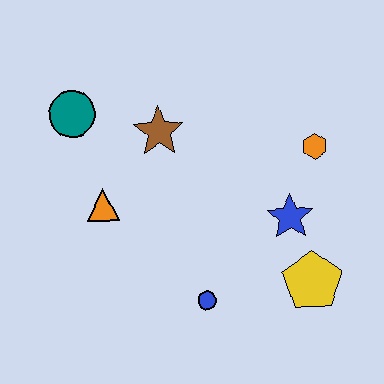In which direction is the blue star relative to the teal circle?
The blue star is to the right of the teal circle.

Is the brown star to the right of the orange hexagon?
No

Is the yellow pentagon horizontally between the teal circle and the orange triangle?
No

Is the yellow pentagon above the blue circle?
Yes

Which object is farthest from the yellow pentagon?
The teal circle is farthest from the yellow pentagon.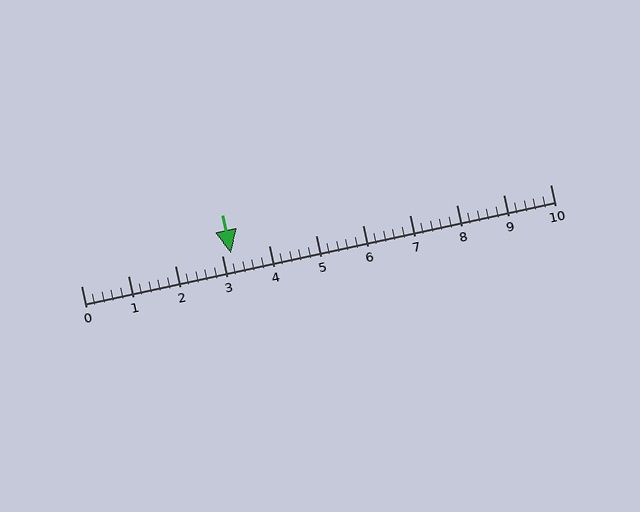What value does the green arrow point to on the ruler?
The green arrow points to approximately 3.2.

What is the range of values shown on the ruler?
The ruler shows values from 0 to 10.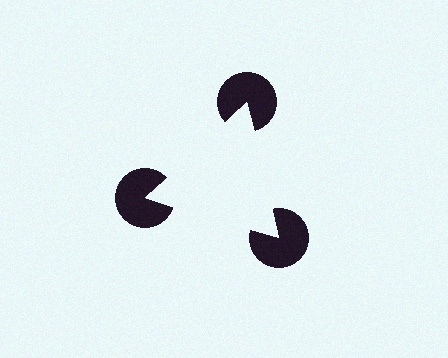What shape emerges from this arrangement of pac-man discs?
An illusory triangle — its edges are inferred from the aligned wedge cuts in the pac-man discs, not physically drawn.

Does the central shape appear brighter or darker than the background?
It typically appears slightly brighter than the background, even though no actual brightness change is drawn.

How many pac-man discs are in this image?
There are 3 — one at each vertex of the illusory triangle.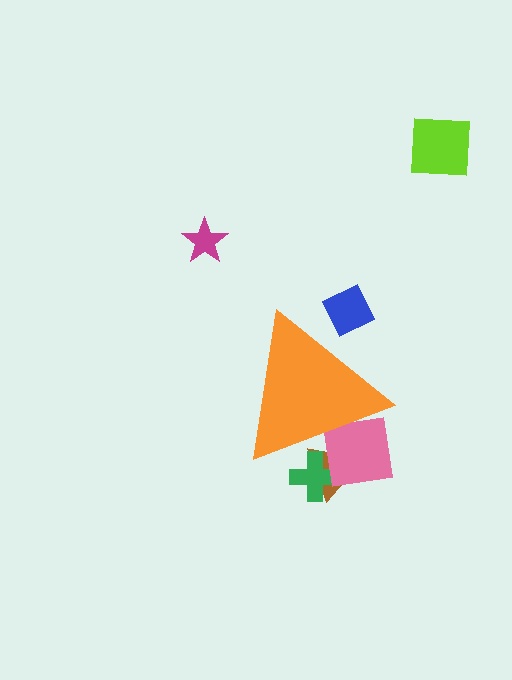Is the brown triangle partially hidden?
Yes, the brown triangle is partially hidden behind the orange triangle.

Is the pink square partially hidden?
Yes, the pink square is partially hidden behind the orange triangle.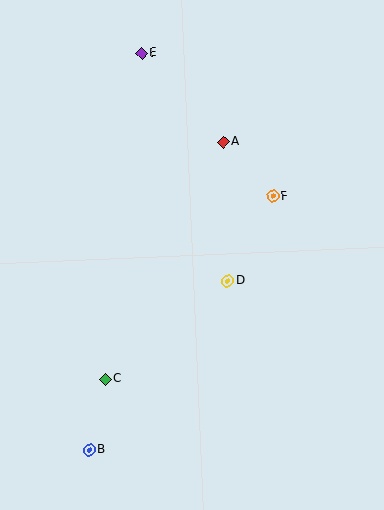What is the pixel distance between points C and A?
The distance between C and A is 265 pixels.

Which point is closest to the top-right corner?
Point A is closest to the top-right corner.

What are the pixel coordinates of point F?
Point F is at (273, 196).